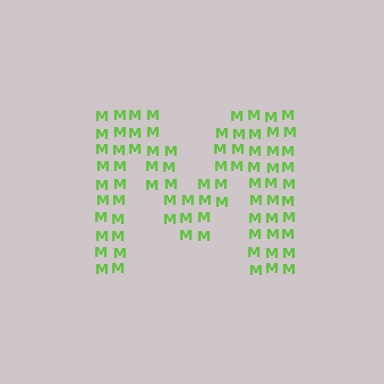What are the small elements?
The small elements are letter M's.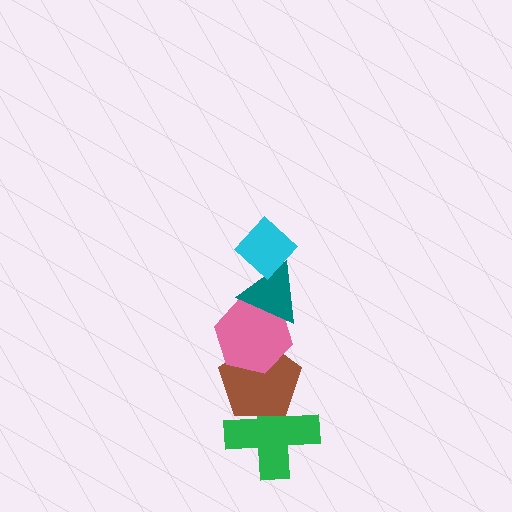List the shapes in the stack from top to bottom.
From top to bottom: the cyan diamond, the teal triangle, the pink hexagon, the brown pentagon, the green cross.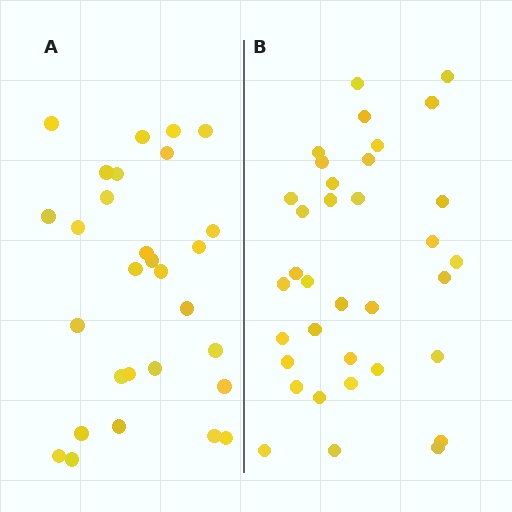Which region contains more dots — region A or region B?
Region B (the right region) has more dots.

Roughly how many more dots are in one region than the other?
Region B has about 6 more dots than region A.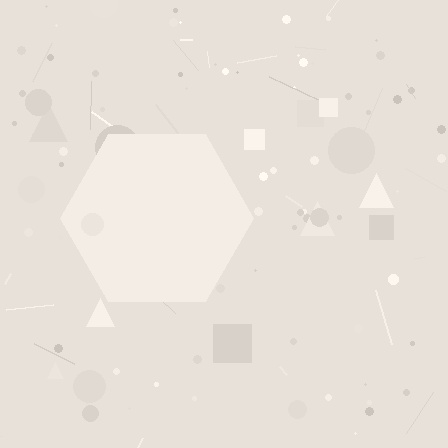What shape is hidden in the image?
A hexagon is hidden in the image.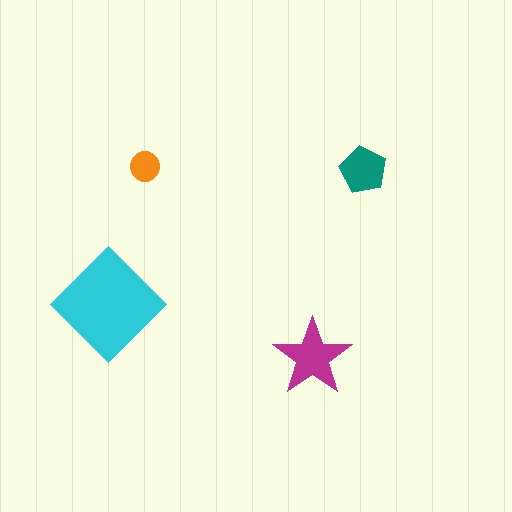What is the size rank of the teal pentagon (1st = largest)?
3rd.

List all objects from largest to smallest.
The cyan diamond, the magenta star, the teal pentagon, the orange circle.